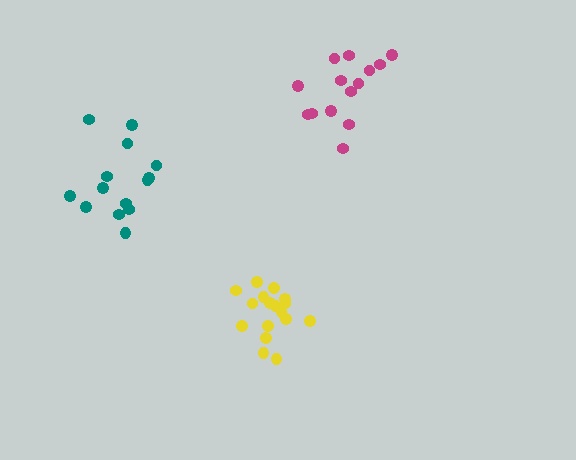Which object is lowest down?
The yellow cluster is bottommost.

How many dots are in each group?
Group 1: 14 dots, Group 2: 18 dots, Group 3: 14 dots (46 total).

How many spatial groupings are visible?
There are 3 spatial groupings.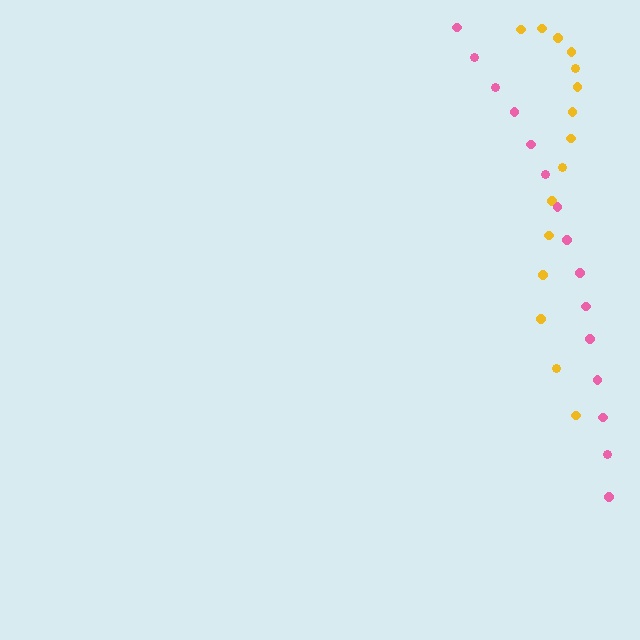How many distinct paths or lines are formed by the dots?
There are 2 distinct paths.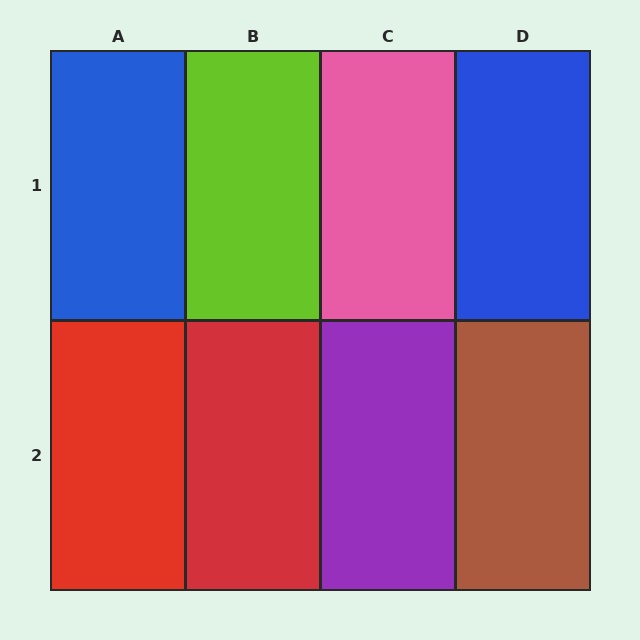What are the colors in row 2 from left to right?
Red, red, purple, brown.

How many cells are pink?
1 cell is pink.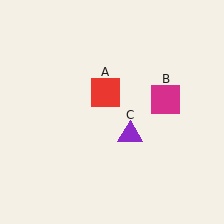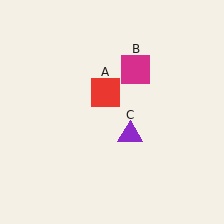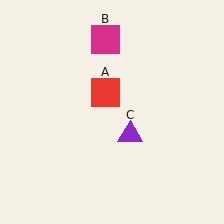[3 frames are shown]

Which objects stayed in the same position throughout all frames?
Red square (object A) and purple triangle (object C) remained stationary.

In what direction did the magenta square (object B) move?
The magenta square (object B) moved up and to the left.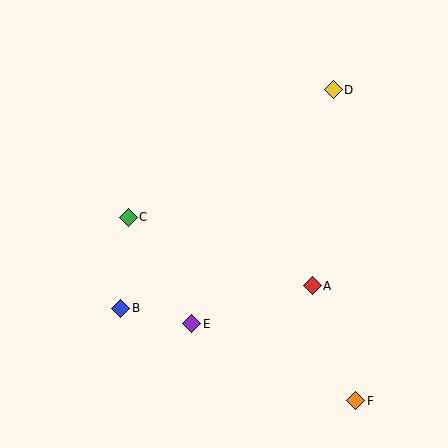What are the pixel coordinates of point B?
Point B is at (121, 308).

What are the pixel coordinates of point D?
Point D is at (333, 90).